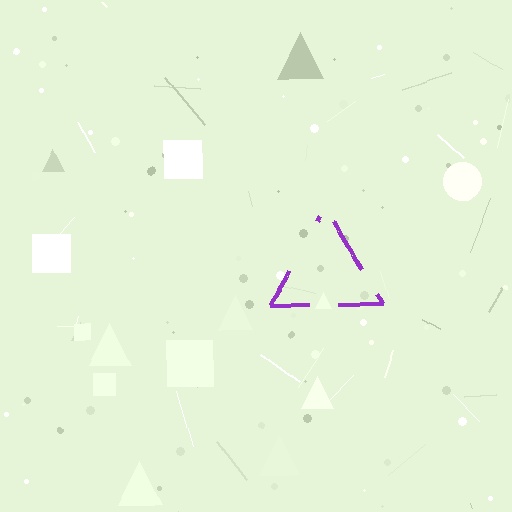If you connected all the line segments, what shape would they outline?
They would outline a triangle.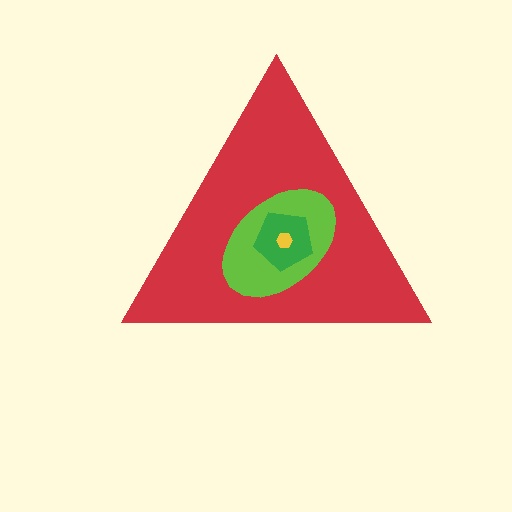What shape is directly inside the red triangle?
The lime ellipse.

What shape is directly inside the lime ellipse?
The green pentagon.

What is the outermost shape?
The red triangle.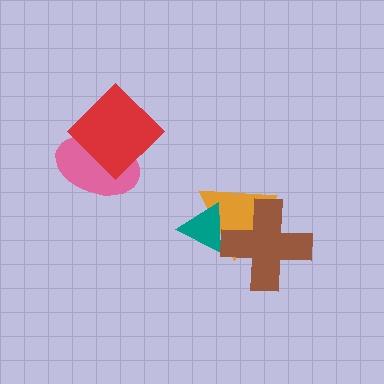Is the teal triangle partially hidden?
Yes, it is partially covered by another shape.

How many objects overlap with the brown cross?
2 objects overlap with the brown cross.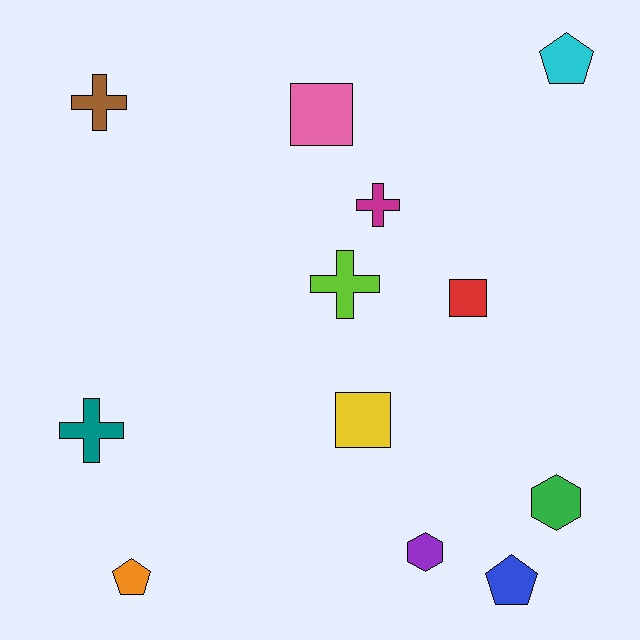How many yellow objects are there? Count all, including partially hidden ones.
There is 1 yellow object.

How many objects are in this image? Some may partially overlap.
There are 12 objects.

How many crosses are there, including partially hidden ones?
There are 4 crosses.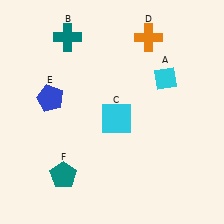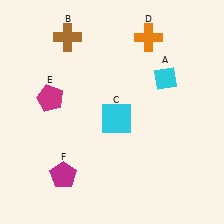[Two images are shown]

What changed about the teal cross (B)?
In Image 1, B is teal. In Image 2, it changed to brown.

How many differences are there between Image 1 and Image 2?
There are 3 differences between the two images.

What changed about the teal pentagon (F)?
In Image 1, F is teal. In Image 2, it changed to magenta.